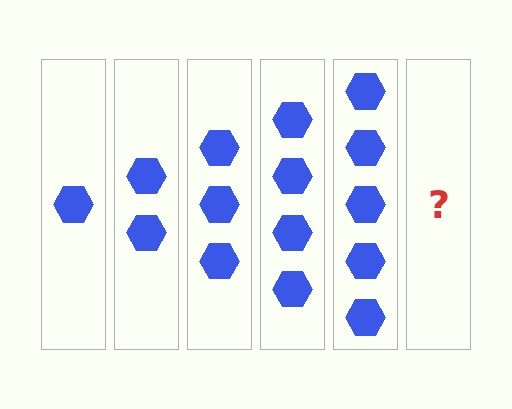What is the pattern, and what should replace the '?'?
The pattern is that each step adds one more hexagon. The '?' should be 6 hexagons.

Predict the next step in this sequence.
The next step is 6 hexagons.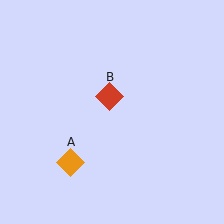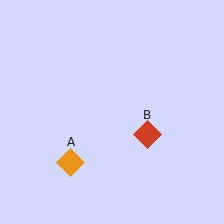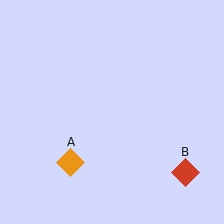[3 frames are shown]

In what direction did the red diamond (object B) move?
The red diamond (object B) moved down and to the right.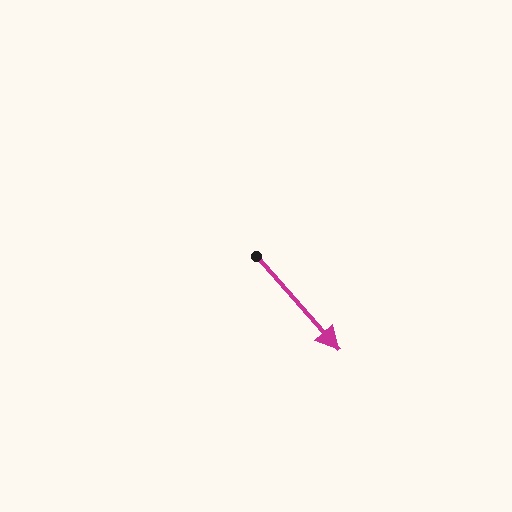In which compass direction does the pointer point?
Southeast.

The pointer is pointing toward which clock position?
Roughly 5 o'clock.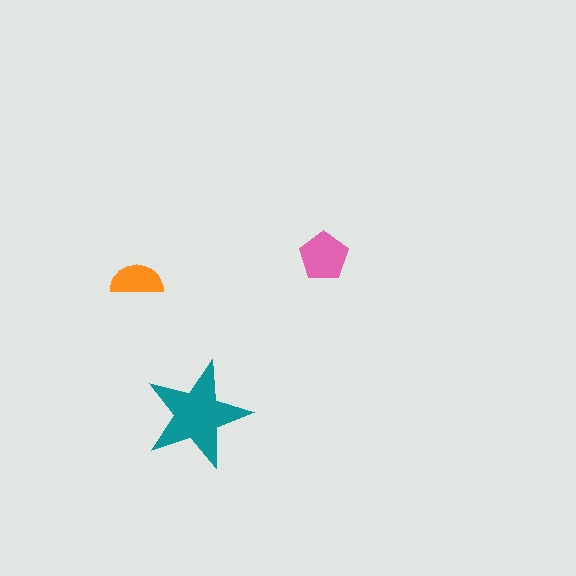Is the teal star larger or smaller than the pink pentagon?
Larger.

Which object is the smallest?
The orange semicircle.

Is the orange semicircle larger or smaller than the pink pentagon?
Smaller.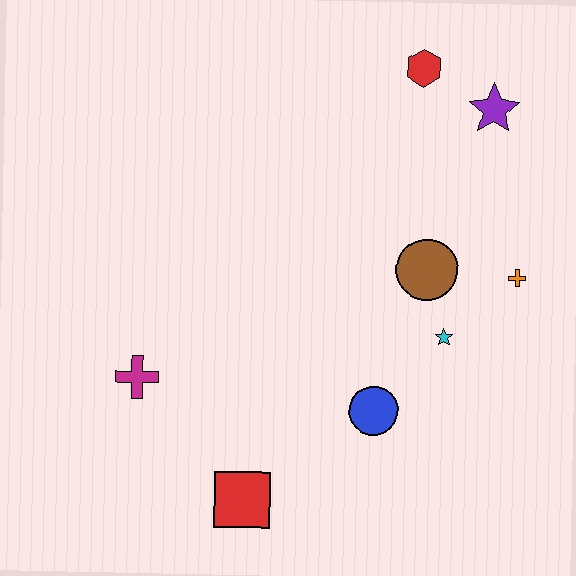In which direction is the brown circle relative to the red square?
The brown circle is above the red square.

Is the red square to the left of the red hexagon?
Yes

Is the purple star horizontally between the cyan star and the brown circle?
No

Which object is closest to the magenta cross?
The red square is closest to the magenta cross.